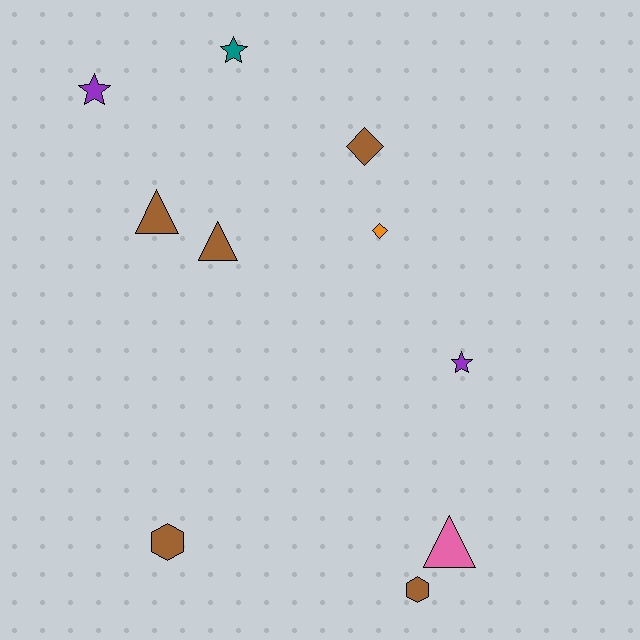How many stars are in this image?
There are 3 stars.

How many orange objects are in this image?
There is 1 orange object.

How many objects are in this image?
There are 10 objects.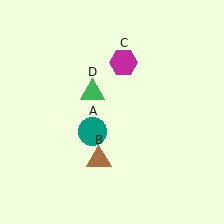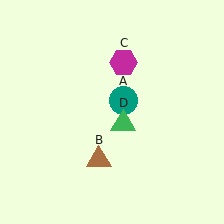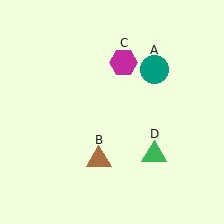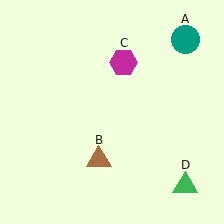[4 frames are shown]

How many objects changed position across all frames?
2 objects changed position: teal circle (object A), green triangle (object D).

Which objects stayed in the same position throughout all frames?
Brown triangle (object B) and magenta hexagon (object C) remained stationary.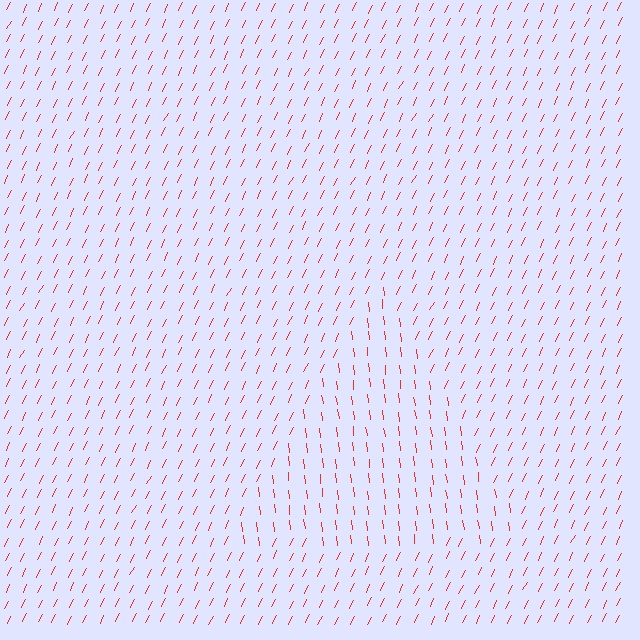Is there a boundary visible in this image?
Yes, there is a texture boundary formed by a change in line orientation.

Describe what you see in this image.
The image is filled with small red line segments. A triangle region in the image has lines oriented differently from the surrounding lines, creating a visible texture boundary.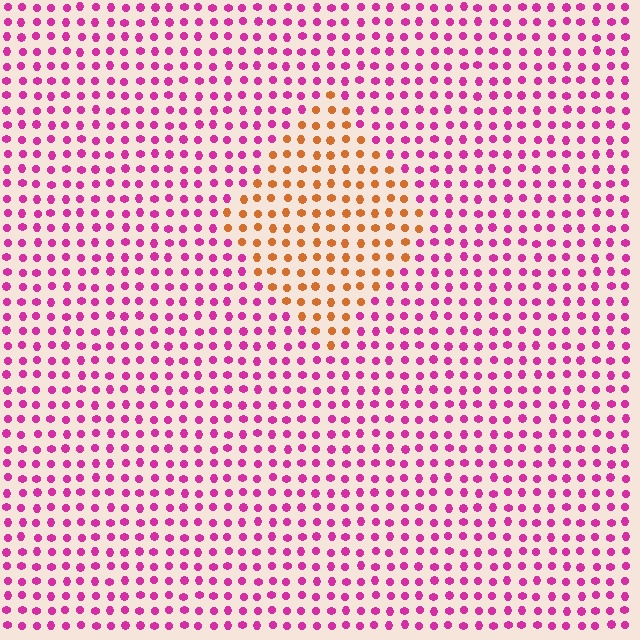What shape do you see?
I see a diamond.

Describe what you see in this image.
The image is filled with small magenta elements in a uniform arrangement. A diamond-shaped region is visible where the elements are tinted to a slightly different hue, forming a subtle color boundary.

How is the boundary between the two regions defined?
The boundary is defined purely by a slight shift in hue (about 66 degrees). Spacing, size, and orientation are identical on both sides.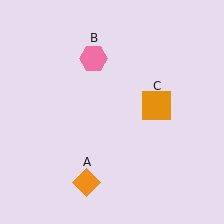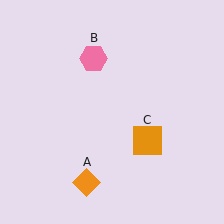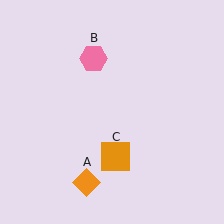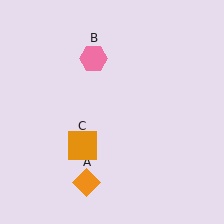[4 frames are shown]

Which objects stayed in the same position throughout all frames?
Orange diamond (object A) and pink hexagon (object B) remained stationary.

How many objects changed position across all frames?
1 object changed position: orange square (object C).